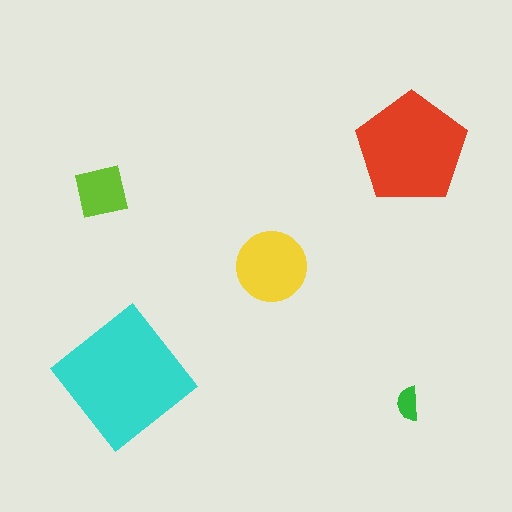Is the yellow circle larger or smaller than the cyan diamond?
Smaller.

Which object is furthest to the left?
The lime square is leftmost.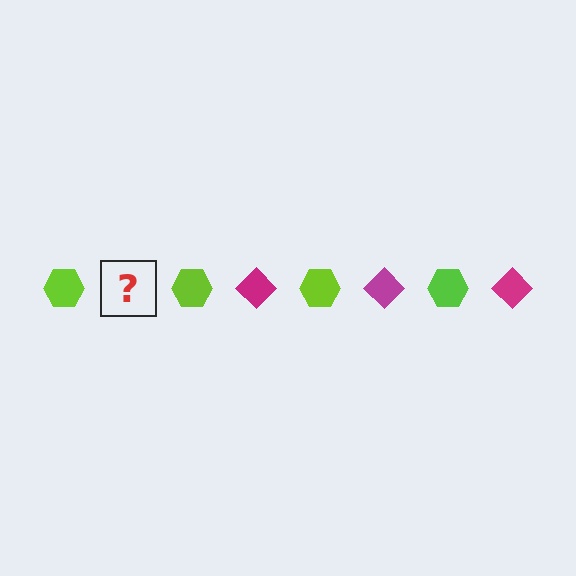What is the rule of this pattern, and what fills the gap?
The rule is that the pattern alternates between lime hexagon and magenta diamond. The gap should be filled with a magenta diamond.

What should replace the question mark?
The question mark should be replaced with a magenta diamond.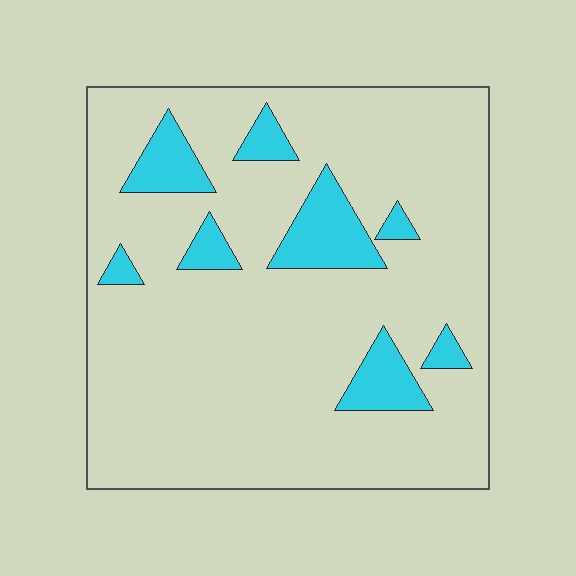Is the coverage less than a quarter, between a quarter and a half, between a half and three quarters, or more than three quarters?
Less than a quarter.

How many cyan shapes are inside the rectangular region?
8.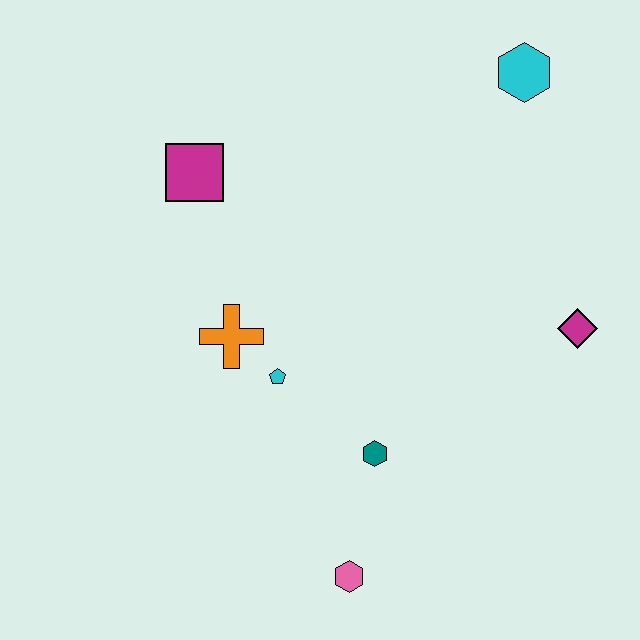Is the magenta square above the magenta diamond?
Yes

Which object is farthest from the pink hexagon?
The cyan hexagon is farthest from the pink hexagon.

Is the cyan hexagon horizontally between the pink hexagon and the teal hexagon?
No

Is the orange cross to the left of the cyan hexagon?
Yes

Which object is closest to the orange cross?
The cyan pentagon is closest to the orange cross.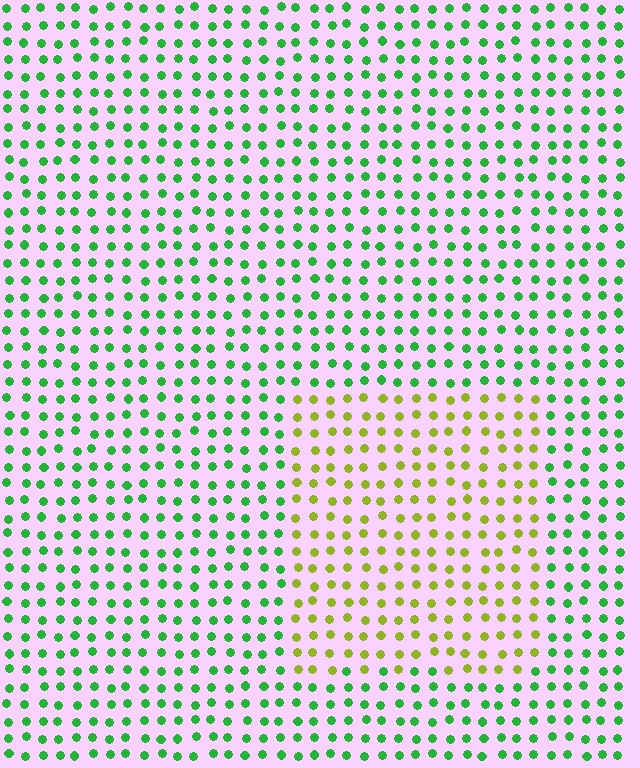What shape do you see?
I see a rectangle.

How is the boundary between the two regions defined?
The boundary is defined purely by a slight shift in hue (about 53 degrees). Spacing, size, and orientation are identical on both sides.